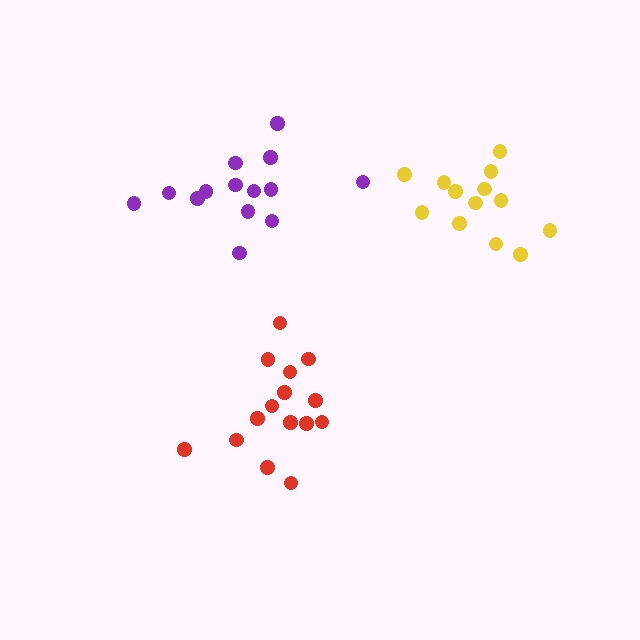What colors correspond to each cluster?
The clusters are colored: yellow, purple, red.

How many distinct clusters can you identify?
There are 3 distinct clusters.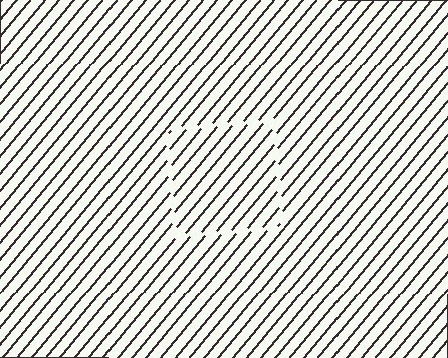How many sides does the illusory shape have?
4 sides — the line-ends trace a square.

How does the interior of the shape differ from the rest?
The interior of the shape contains the same grating, shifted by half a period — the contour is defined by the phase discontinuity where line-ends from the inner and outer gratings abut.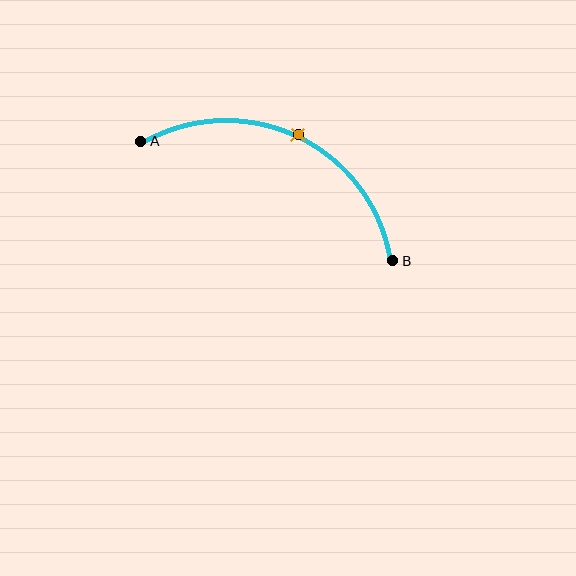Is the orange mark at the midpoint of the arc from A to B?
Yes. The orange mark lies on the arc at equal arc-length from both A and B — it is the arc midpoint.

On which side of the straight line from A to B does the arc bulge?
The arc bulges above the straight line connecting A and B.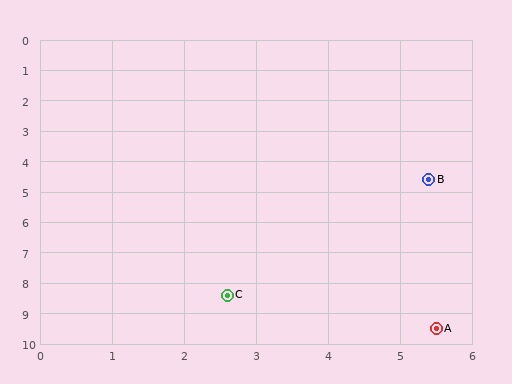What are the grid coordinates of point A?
Point A is at approximately (5.5, 9.5).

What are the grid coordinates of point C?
Point C is at approximately (2.6, 8.4).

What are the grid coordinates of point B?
Point B is at approximately (5.4, 4.6).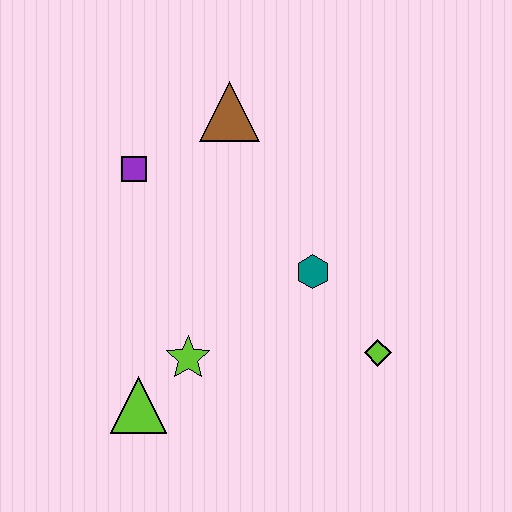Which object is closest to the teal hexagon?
The lime diamond is closest to the teal hexagon.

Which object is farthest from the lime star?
The brown triangle is farthest from the lime star.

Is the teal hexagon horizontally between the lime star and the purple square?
No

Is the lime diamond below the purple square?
Yes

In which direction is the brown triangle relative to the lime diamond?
The brown triangle is above the lime diamond.